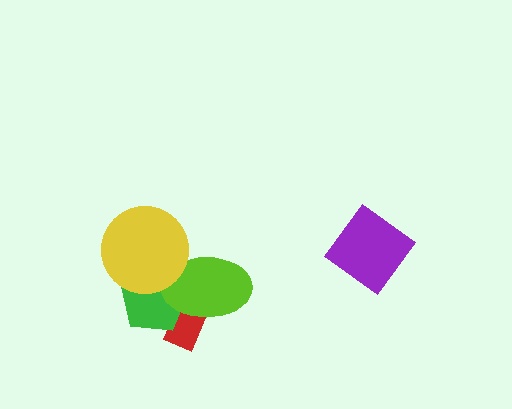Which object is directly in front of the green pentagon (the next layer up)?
The lime ellipse is directly in front of the green pentagon.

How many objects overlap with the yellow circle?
2 objects overlap with the yellow circle.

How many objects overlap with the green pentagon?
3 objects overlap with the green pentagon.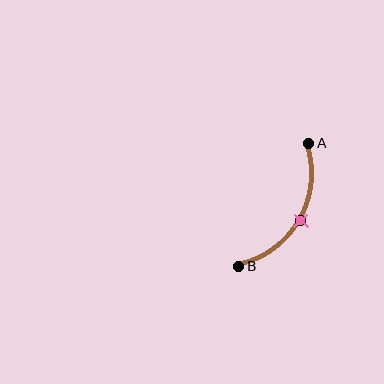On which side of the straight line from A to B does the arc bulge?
The arc bulges to the right of the straight line connecting A and B.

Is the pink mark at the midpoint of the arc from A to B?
Yes. The pink mark lies on the arc at equal arc-length from both A and B — it is the arc midpoint.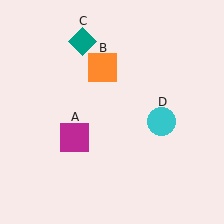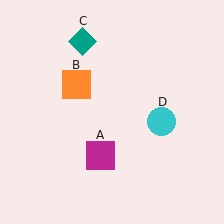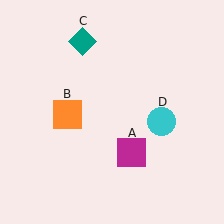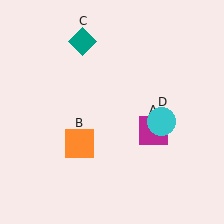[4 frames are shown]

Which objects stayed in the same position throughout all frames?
Teal diamond (object C) and cyan circle (object D) remained stationary.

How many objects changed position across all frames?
2 objects changed position: magenta square (object A), orange square (object B).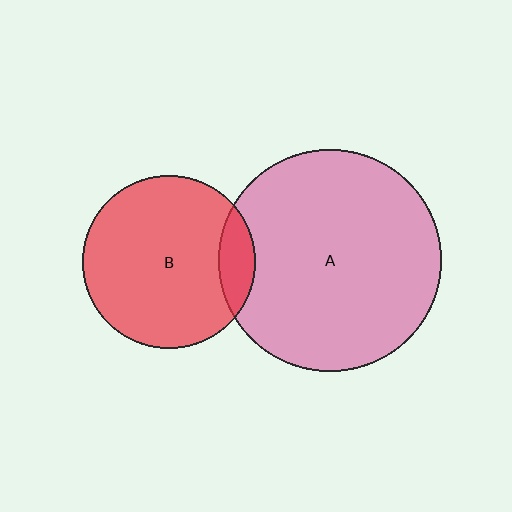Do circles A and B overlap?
Yes.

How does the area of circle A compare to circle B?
Approximately 1.6 times.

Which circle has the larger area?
Circle A (pink).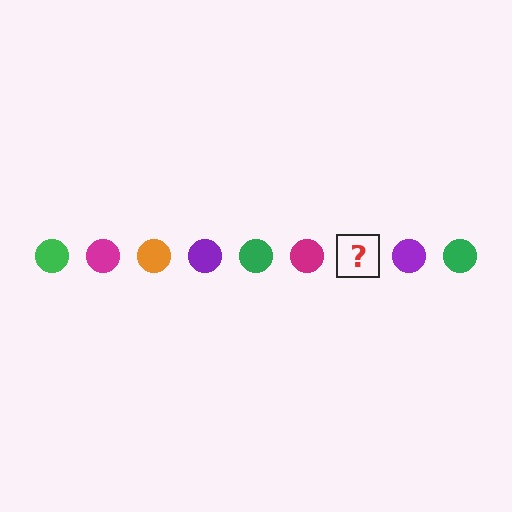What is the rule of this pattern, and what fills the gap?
The rule is that the pattern cycles through green, magenta, orange, purple circles. The gap should be filled with an orange circle.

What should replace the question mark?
The question mark should be replaced with an orange circle.